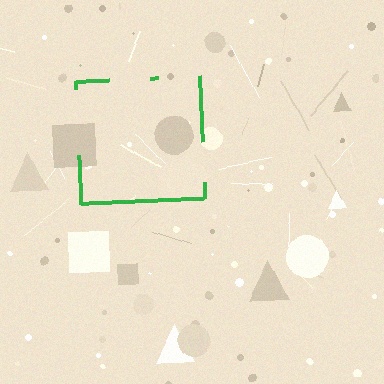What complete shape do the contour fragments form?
The contour fragments form a square.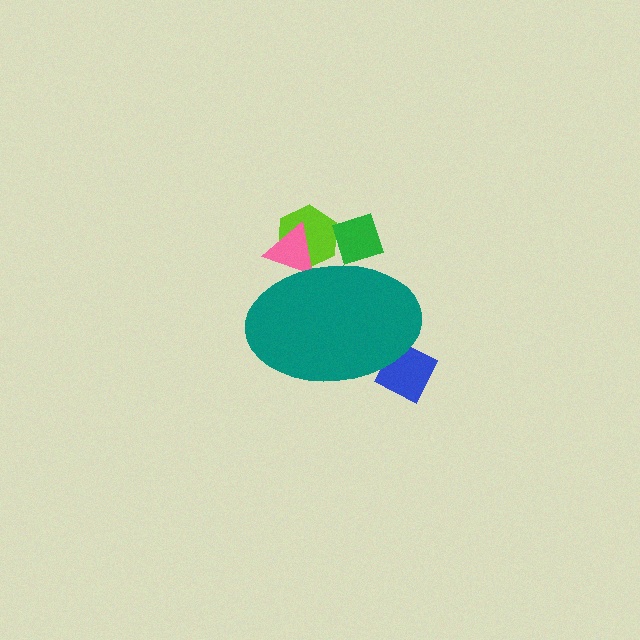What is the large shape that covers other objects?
A teal ellipse.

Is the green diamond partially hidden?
Yes, the green diamond is partially hidden behind the teal ellipse.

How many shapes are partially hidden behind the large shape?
4 shapes are partially hidden.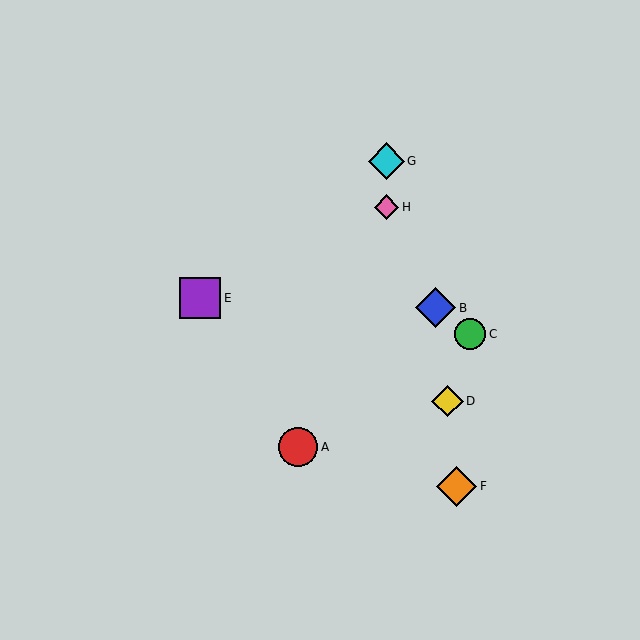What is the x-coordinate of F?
Object F is at x≈457.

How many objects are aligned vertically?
2 objects (G, H) are aligned vertically.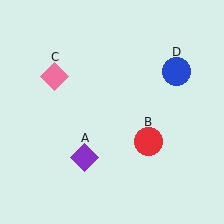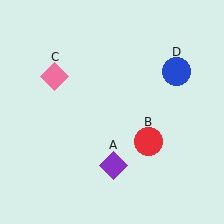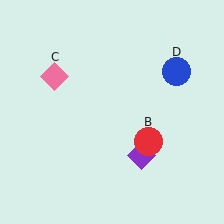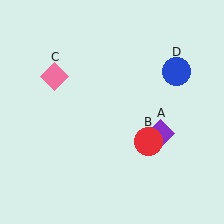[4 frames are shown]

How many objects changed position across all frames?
1 object changed position: purple diamond (object A).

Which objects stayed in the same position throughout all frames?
Red circle (object B) and pink diamond (object C) and blue circle (object D) remained stationary.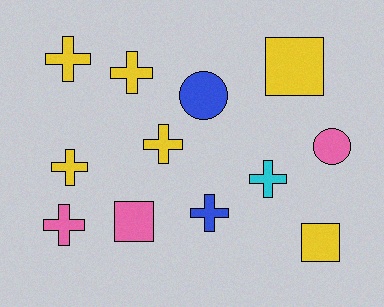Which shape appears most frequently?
Cross, with 7 objects.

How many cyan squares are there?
There are no cyan squares.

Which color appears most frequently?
Yellow, with 6 objects.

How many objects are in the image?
There are 12 objects.